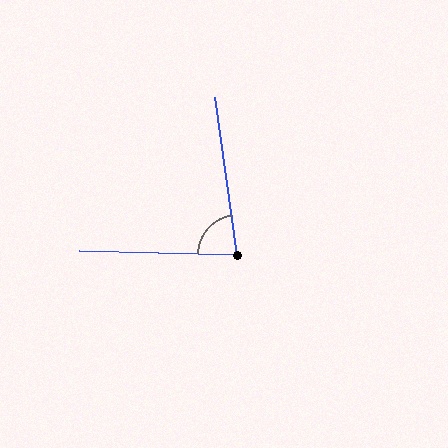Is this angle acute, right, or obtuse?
It is acute.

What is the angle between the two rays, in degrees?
Approximately 80 degrees.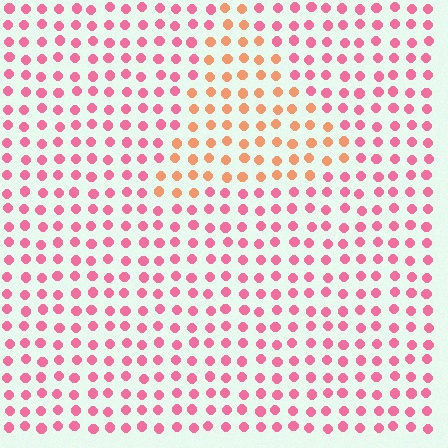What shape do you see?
I see a triangle.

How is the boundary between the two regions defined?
The boundary is defined purely by a slight shift in hue (about 41 degrees). Spacing, size, and orientation are identical on both sides.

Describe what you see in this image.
The image is filled with small pink elements in a uniform arrangement. A triangle-shaped region is visible where the elements are tinted to a slightly different hue, forming a subtle color boundary.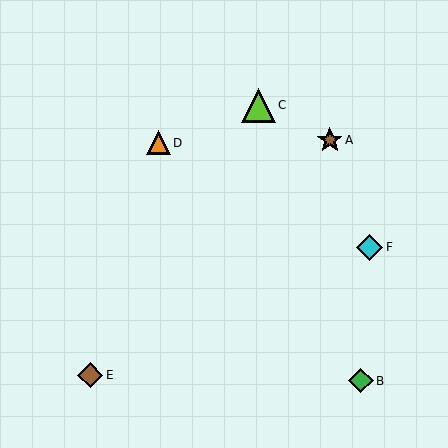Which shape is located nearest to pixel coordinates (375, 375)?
The green diamond (labeled B) at (361, 381) is nearest to that location.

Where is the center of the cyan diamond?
The center of the cyan diamond is at (369, 247).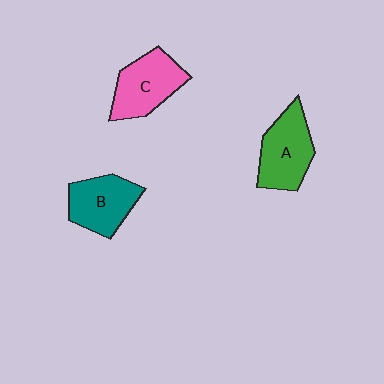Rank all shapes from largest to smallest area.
From largest to smallest: A (green), C (pink), B (teal).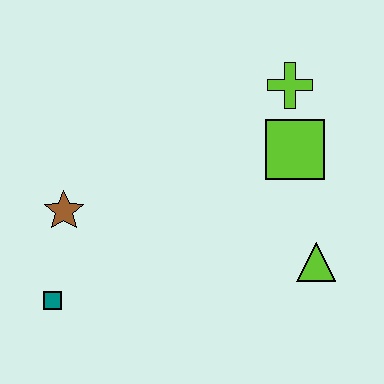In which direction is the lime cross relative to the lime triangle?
The lime cross is above the lime triangle.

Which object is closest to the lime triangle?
The lime square is closest to the lime triangle.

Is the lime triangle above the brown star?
No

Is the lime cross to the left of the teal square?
No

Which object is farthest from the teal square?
The lime cross is farthest from the teal square.